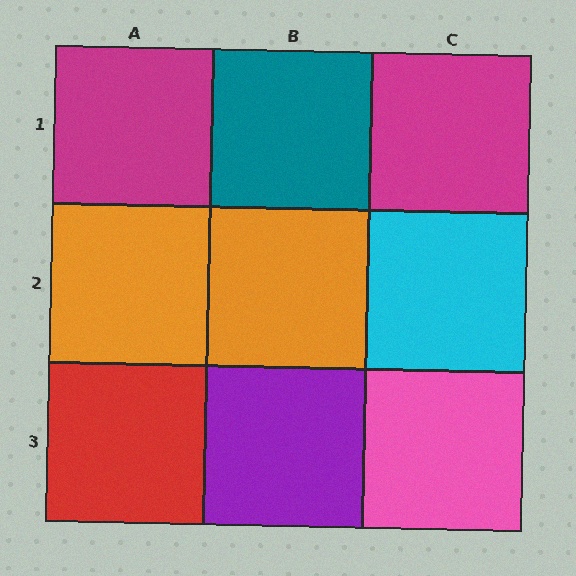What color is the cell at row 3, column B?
Purple.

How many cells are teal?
1 cell is teal.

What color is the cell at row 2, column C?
Cyan.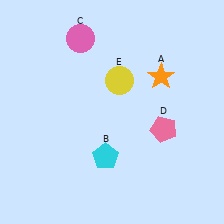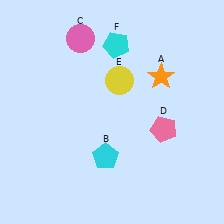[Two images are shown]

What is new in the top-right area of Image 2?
A cyan pentagon (F) was added in the top-right area of Image 2.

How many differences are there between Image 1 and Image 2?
There is 1 difference between the two images.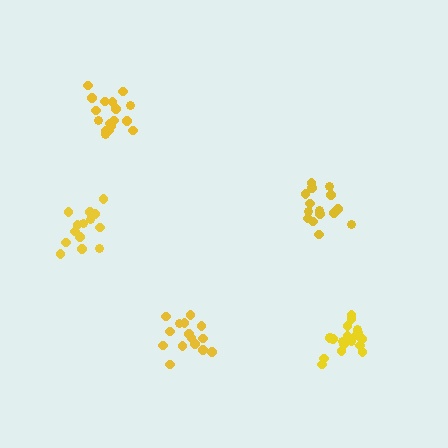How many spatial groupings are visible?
There are 5 spatial groupings.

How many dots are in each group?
Group 1: 20 dots, Group 2: 15 dots, Group 3: 14 dots, Group 4: 17 dots, Group 5: 15 dots (81 total).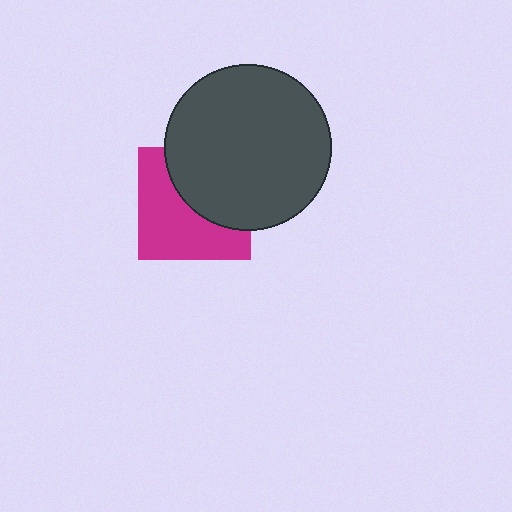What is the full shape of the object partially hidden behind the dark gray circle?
The partially hidden object is a magenta square.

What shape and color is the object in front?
The object in front is a dark gray circle.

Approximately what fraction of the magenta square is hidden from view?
Roughly 45% of the magenta square is hidden behind the dark gray circle.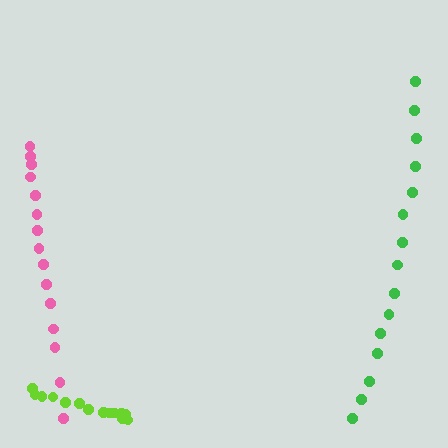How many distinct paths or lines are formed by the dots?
There are 3 distinct paths.